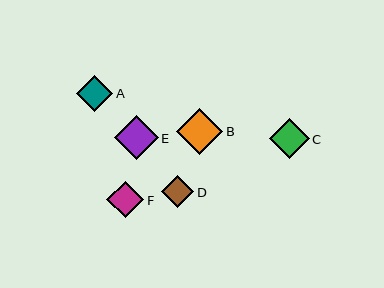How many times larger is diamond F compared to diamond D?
Diamond F is approximately 1.1 times the size of diamond D.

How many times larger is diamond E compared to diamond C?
Diamond E is approximately 1.1 times the size of diamond C.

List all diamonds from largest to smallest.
From largest to smallest: B, E, C, F, A, D.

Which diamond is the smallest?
Diamond D is the smallest with a size of approximately 32 pixels.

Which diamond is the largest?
Diamond B is the largest with a size of approximately 46 pixels.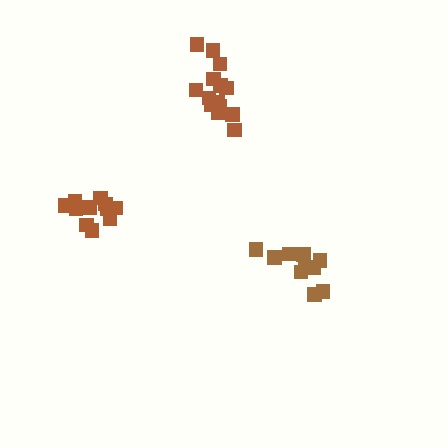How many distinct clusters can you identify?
There are 3 distinct clusters.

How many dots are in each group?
Group 1: 10 dots, Group 2: 14 dots, Group 3: 11 dots (35 total).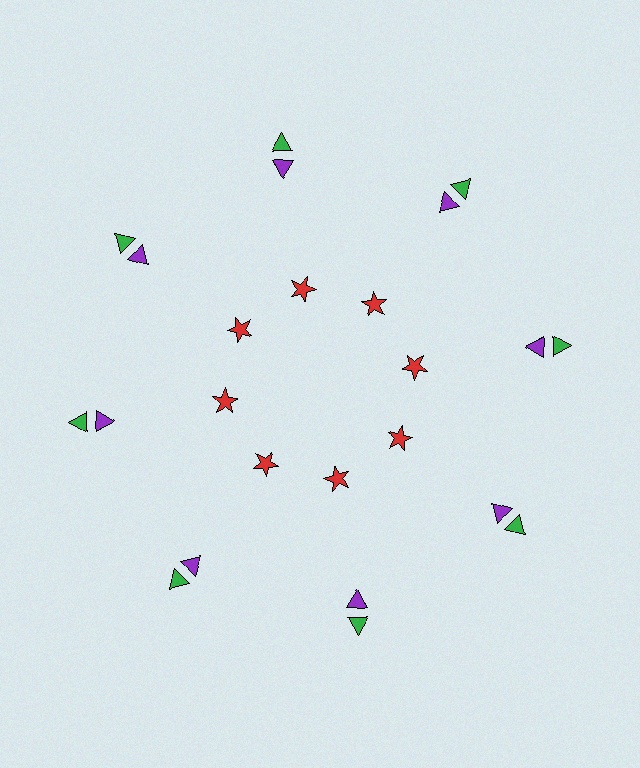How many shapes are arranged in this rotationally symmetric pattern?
There are 24 shapes, arranged in 8 groups of 3.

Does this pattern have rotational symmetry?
Yes, this pattern has 8-fold rotational symmetry. It looks the same after rotating 45 degrees around the center.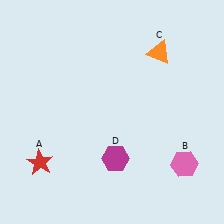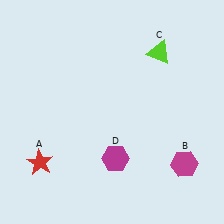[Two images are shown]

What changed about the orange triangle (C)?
In Image 1, C is orange. In Image 2, it changed to lime.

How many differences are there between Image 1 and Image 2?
There are 2 differences between the two images.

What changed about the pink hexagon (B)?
In Image 1, B is pink. In Image 2, it changed to magenta.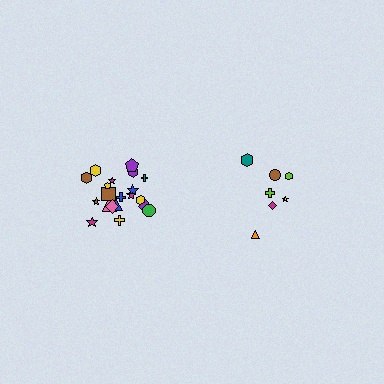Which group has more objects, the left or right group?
The left group.